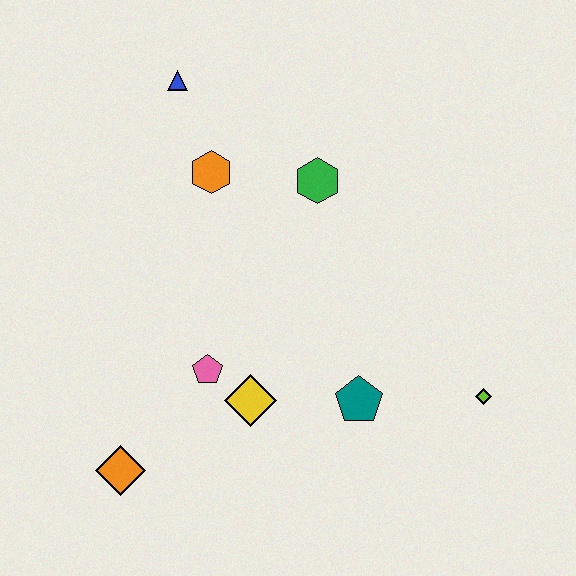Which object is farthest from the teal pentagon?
The blue triangle is farthest from the teal pentagon.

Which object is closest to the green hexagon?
The orange hexagon is closest to the green hexagon.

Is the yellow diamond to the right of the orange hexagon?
Yes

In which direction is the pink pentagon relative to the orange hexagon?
The pink pentagon is below the orange hexagon.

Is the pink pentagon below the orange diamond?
No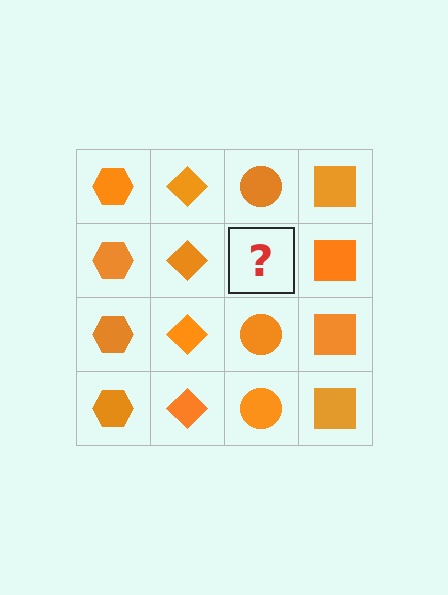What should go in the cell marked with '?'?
The missing cell should contain an orange circle.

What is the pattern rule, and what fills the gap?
The rule is that each column has a consistent shape. The gap should be filled with an orange circle.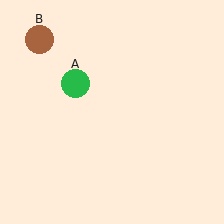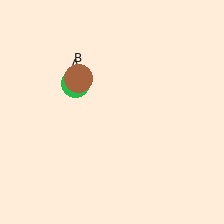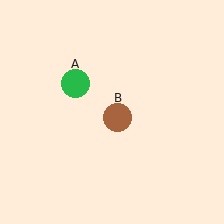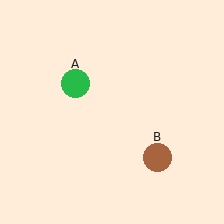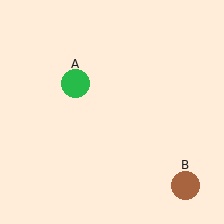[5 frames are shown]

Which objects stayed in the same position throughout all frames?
Green circle (object A) remained stationary.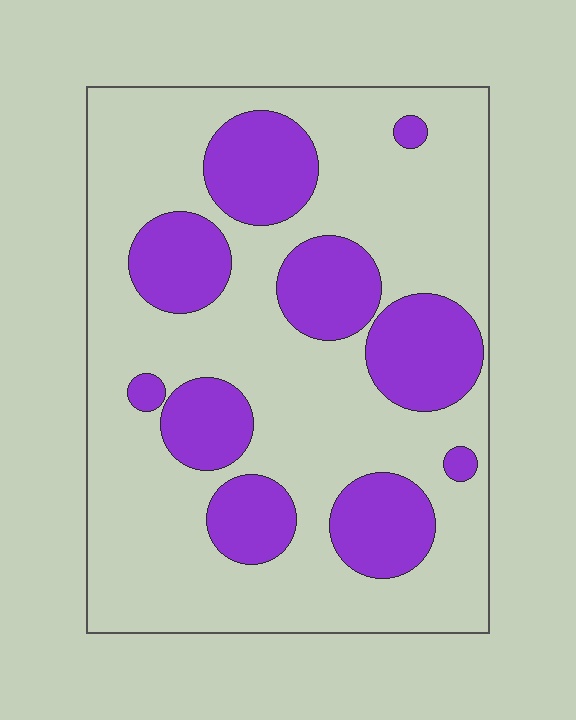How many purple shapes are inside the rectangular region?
10.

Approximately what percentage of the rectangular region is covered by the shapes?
Approximately 30%.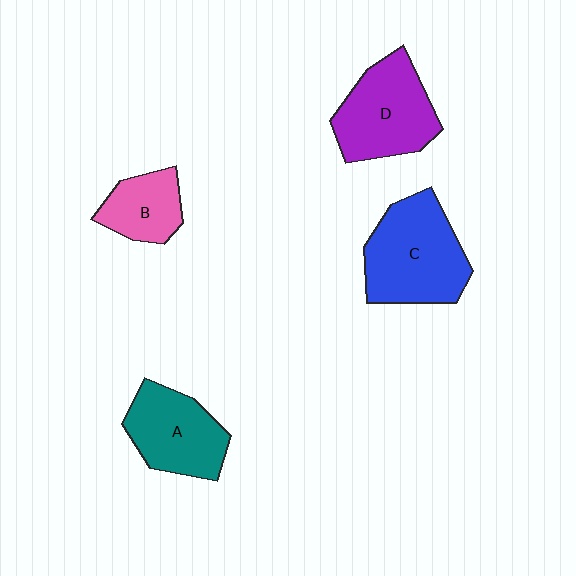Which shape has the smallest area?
Shape B (pink).